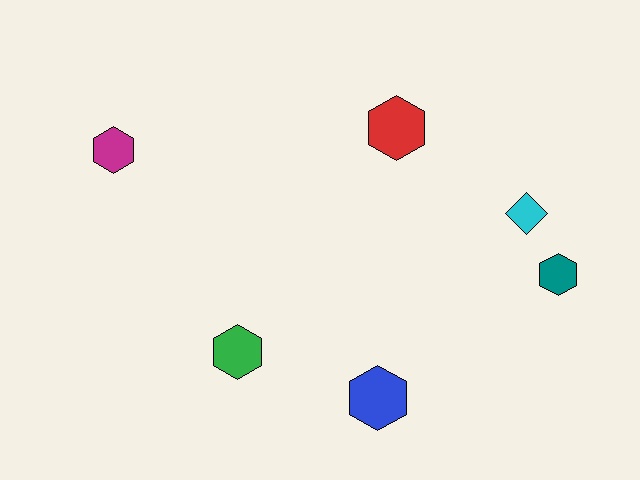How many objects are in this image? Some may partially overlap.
There are 6 objects.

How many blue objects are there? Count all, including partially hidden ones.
There is 1 blue object.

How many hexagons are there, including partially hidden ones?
There are 5 hexagons.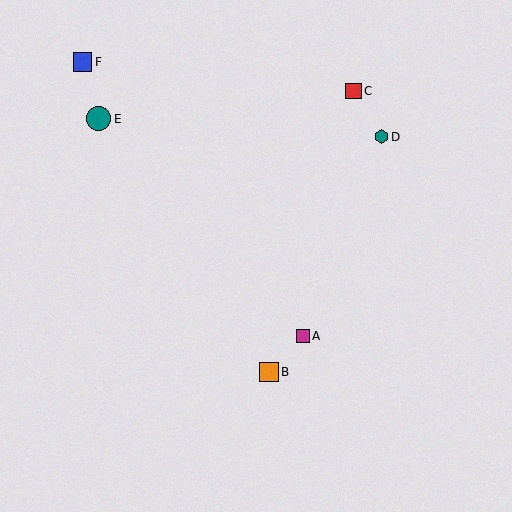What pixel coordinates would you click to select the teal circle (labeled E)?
Click at (99, 119) to select the teal circle E.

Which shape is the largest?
The teal circle (labeled E) is the largest.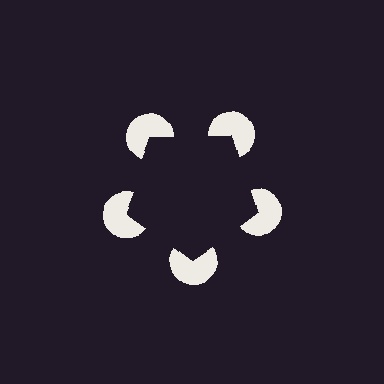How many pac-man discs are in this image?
There are 5 — one at each vertex of the illusory pentagon.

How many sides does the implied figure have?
5 sides.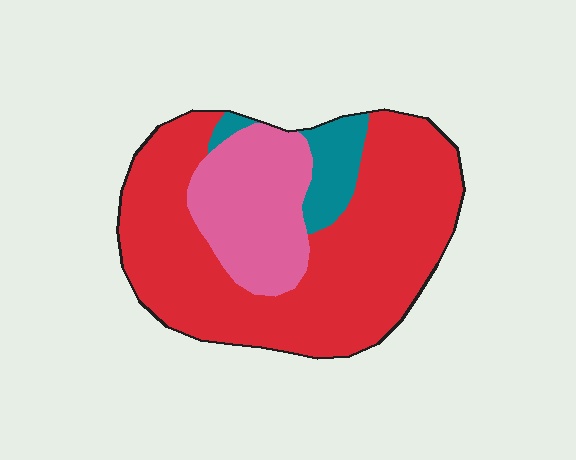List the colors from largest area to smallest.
From largest to smallest: red, pink, teal.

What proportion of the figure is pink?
Pink takes up less than a quarter of the figure.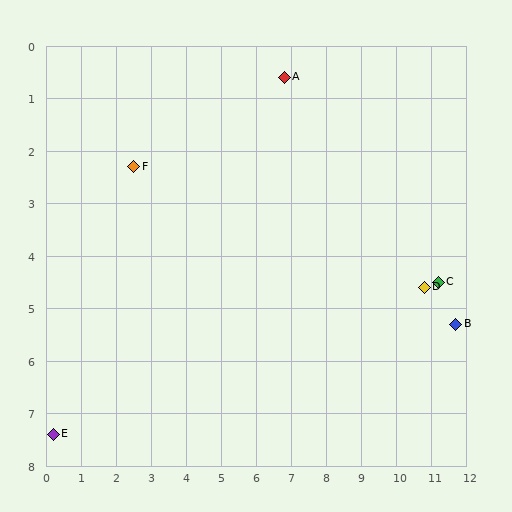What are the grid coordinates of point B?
Point B is at approximately (11.7, 5.3).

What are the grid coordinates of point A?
Point A is at approximately (6.8, 0.6).